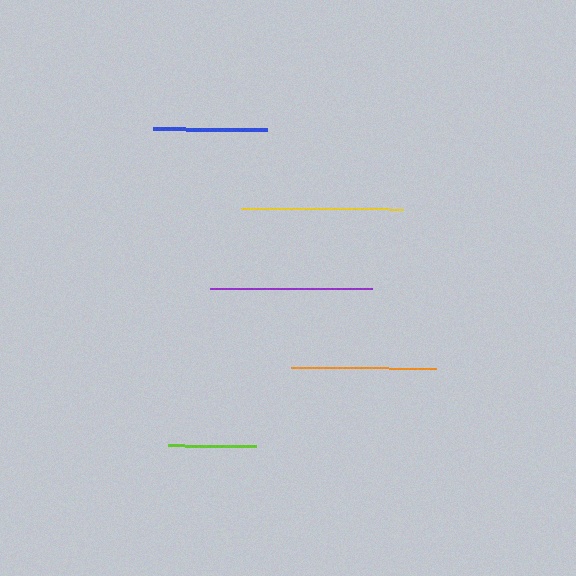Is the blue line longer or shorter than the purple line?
The purple line is longer than the blue line.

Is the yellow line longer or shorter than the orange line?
The yellow line is longer than the orange line.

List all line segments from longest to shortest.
From longest to shortest: yellow, purple, orange, blue, lime.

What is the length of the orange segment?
The orange segment is approximately 146 pixels long.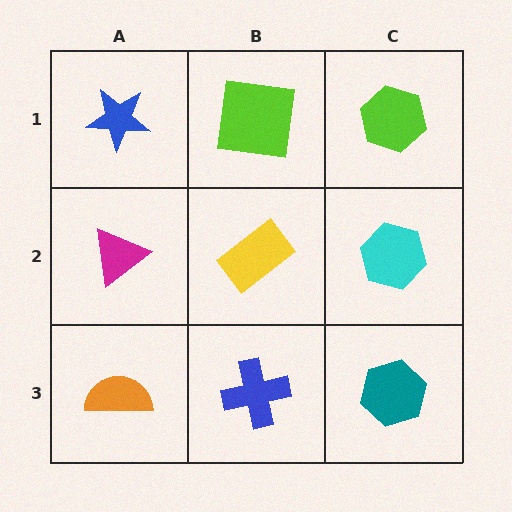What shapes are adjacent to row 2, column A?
A blue star (row 1, column A), an orange semicircle (row 3, column A), a yellow rectangle (row 2, column B).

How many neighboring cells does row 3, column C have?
2.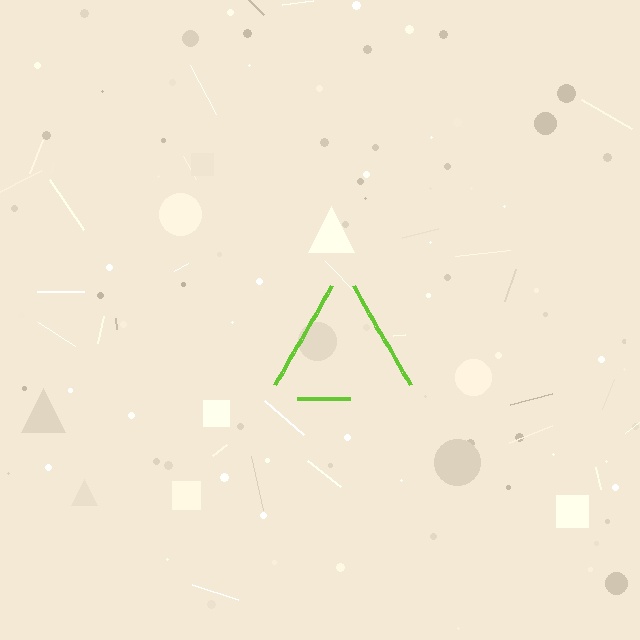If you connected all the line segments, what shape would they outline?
They would outline a triangle.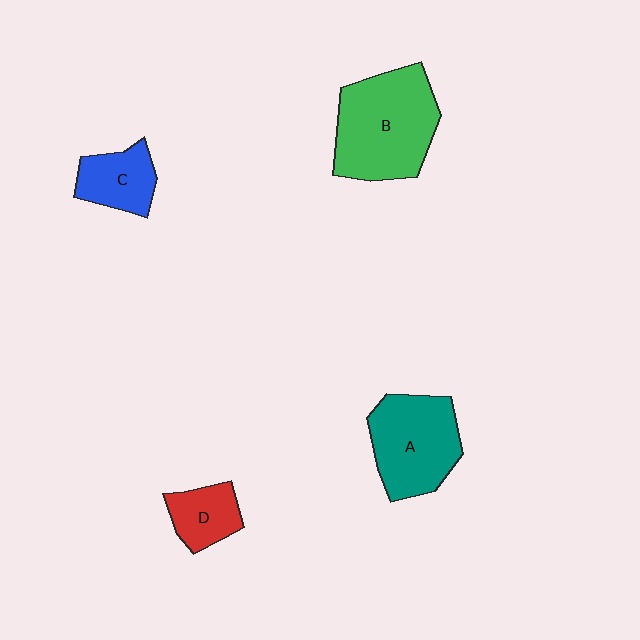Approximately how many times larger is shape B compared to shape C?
Approximately 2.2 times.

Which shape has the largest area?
Shape B (green).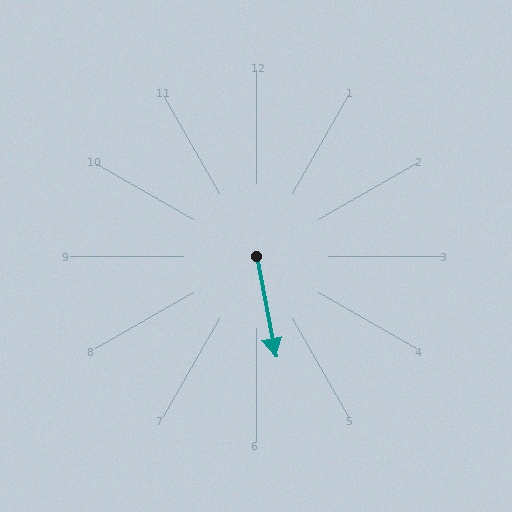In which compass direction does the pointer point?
South.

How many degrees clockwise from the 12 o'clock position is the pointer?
Approximately 169 degrees.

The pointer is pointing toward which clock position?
Roughly 6 o'clock.